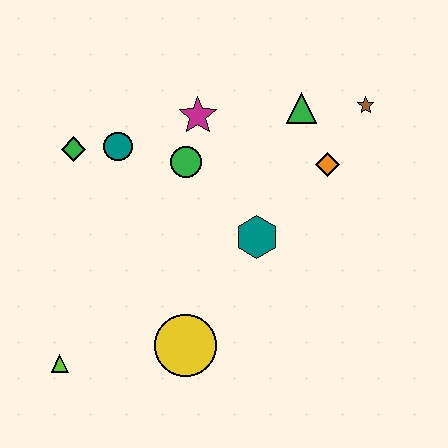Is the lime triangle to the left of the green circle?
Yes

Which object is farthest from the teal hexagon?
The lime triangle is farthest from the teal hexagon.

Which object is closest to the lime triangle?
The yellow circle is closest to the lime triangle.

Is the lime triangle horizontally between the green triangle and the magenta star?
No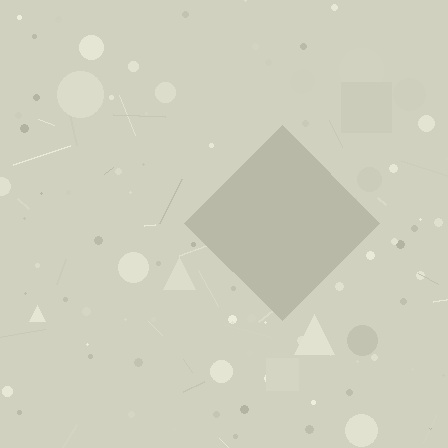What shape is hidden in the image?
A diamond is hidden in the image.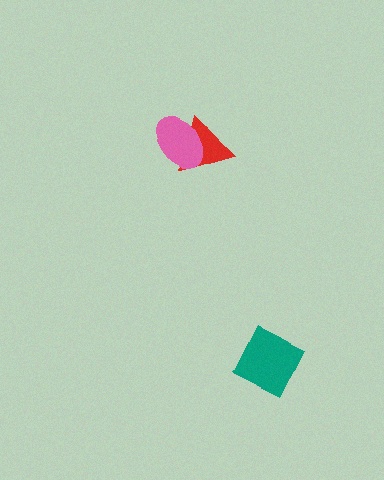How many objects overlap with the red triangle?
1 object overlaps with the red triangle.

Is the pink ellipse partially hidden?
No, no other shape covers it.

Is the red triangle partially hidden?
Yes, it is partially covered by another shape.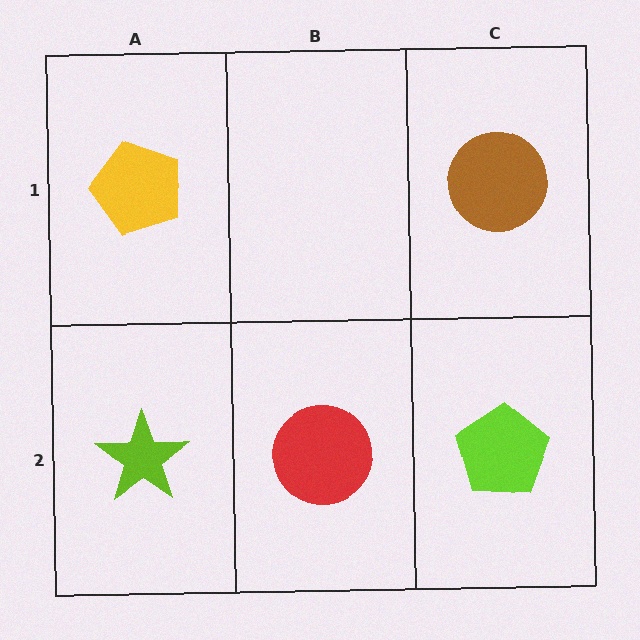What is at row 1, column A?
A yellow pentagon.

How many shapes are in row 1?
2 shapes.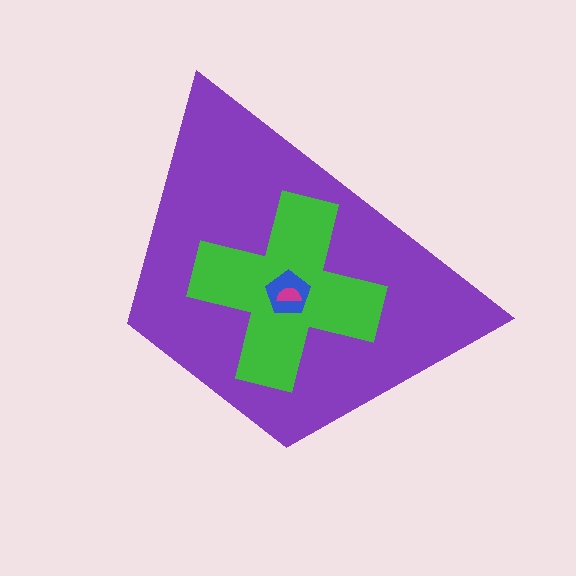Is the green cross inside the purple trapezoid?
Yes.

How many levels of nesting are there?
4.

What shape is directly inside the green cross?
The blue pentagon.